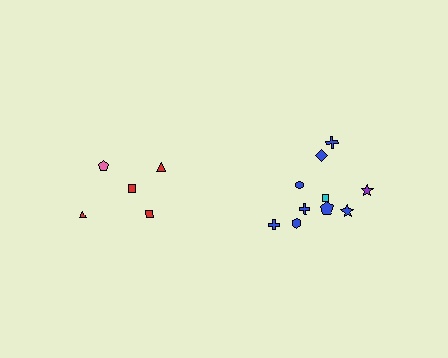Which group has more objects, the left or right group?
The right group.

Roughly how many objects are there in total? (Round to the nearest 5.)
Roughly 15 objects in total.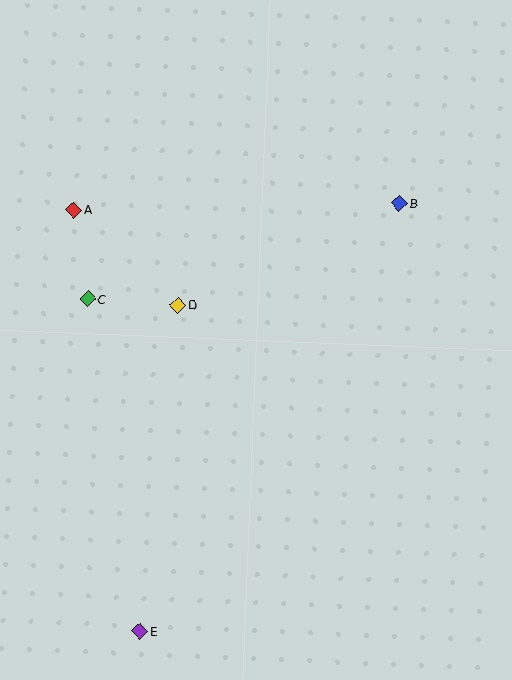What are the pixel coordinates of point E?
Point E is at (140, 631).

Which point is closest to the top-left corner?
Point A is closest to the top-left corner.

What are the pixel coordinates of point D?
Point D is at (178, 305).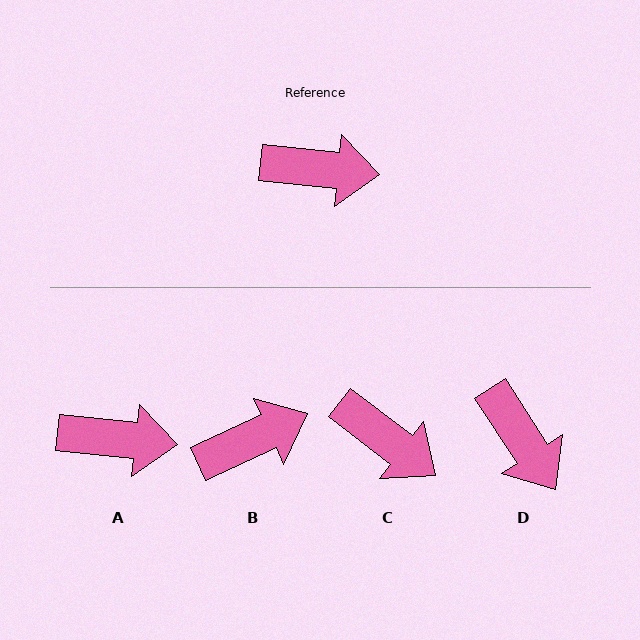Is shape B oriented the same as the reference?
No, it is off by about 30 degrees.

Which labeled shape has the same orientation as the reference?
A.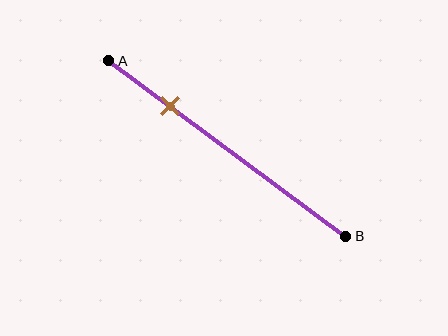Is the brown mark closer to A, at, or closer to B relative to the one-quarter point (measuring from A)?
The brown mark is approximately at the one-quarter point of segment AB.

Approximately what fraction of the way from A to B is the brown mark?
The brown mark is approximately 25% of the way from A to B.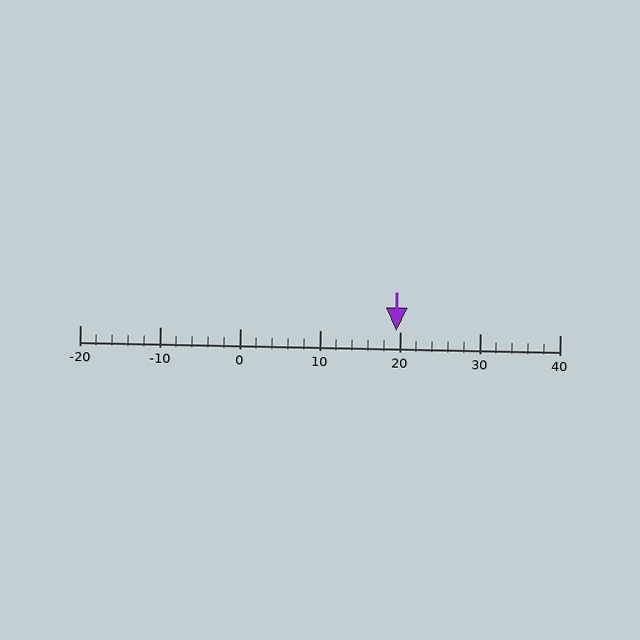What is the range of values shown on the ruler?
The ruler shows values from -20 to 40.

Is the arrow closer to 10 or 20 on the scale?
The arrow is closer to 20.